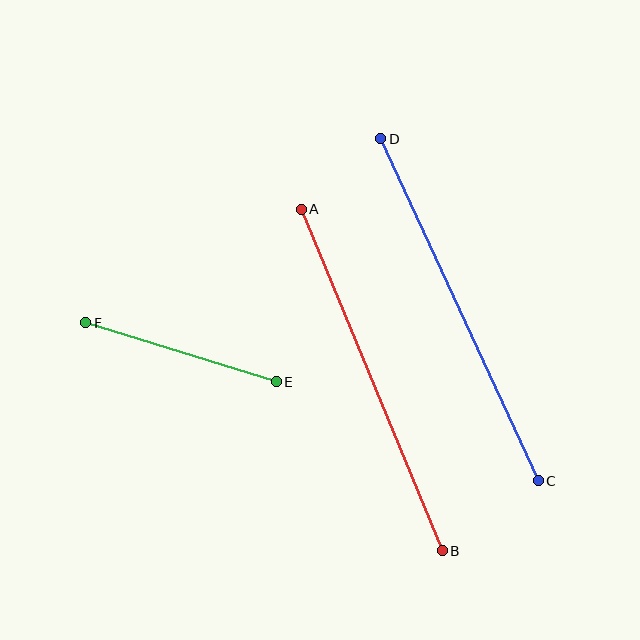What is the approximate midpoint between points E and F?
The midpoint is at approximately (181, 352) pixels.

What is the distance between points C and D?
The distance is approximately 377 pixels.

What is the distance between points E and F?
The distance is approximately 200 pixels.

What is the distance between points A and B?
The distance is approximately 369 pixels.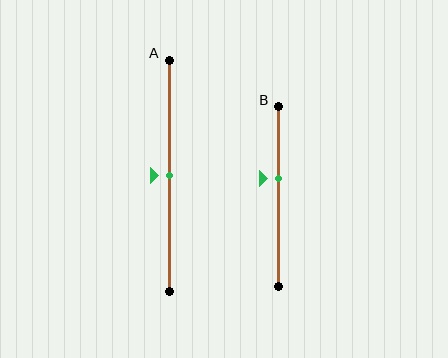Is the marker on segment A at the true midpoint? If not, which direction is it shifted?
Yes, the marker on segment A is at the true midpoint.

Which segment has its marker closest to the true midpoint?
Segment A has its marker closest to the true midpoint.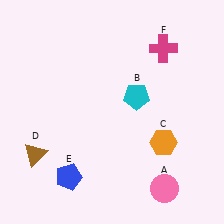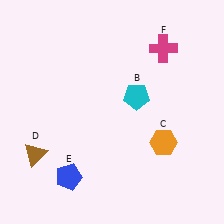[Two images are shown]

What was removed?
The pink circle (A) was removed in Image 2.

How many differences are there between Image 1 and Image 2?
There is 1 difference between the two images.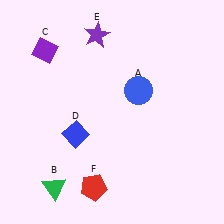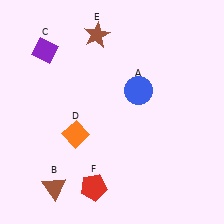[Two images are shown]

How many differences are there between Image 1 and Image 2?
There are 3 differences between the two images.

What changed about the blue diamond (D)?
In Image 1, D is blue. In Image 2, it changed to orange.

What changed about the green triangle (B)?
In Image 1, B is green. In Image 2, it changed to brown.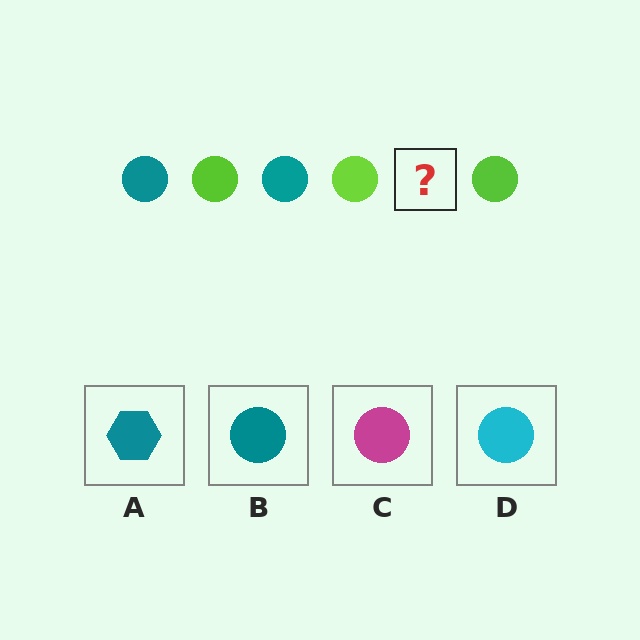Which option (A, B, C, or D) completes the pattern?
B.